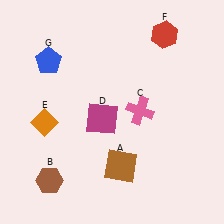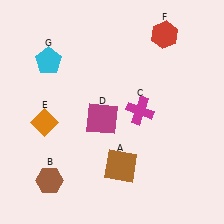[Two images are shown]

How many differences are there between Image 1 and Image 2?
There are 2 differences between the two images.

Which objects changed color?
C changed from pink to magenta. G changed from blue to cyan.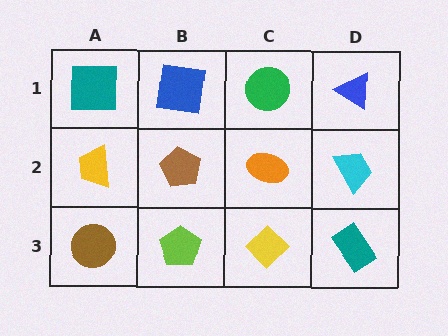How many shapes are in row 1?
4 shapes.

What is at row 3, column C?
A yellow diamond.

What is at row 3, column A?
A brown circle.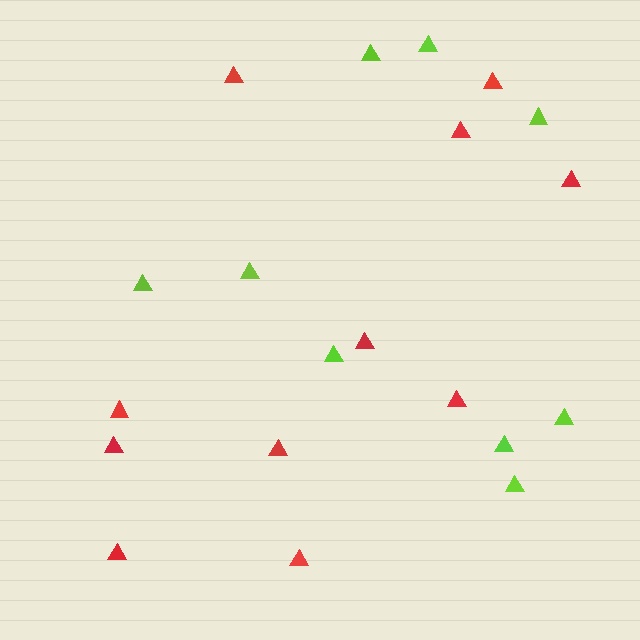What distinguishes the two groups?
There are 2 groups: one group of lime triangles (9) and one group of red triangles (11).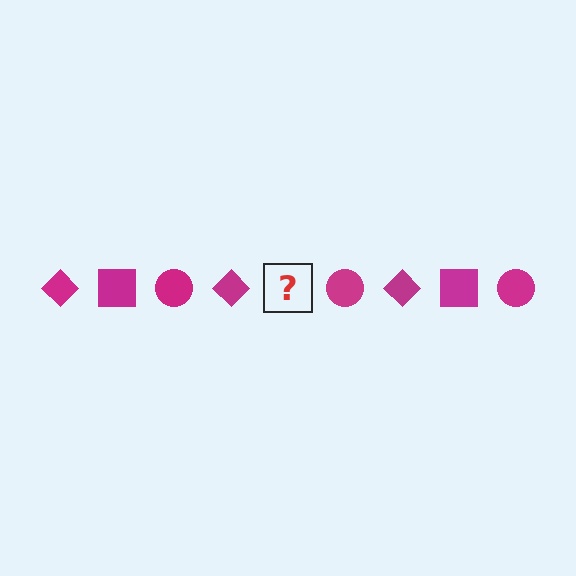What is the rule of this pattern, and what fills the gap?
The rule is that the pattern cycles through diamond, square, circle shapes in magenta. The gap should be filled with a magenta square.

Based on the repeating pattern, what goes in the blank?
The blank should be a magenta square.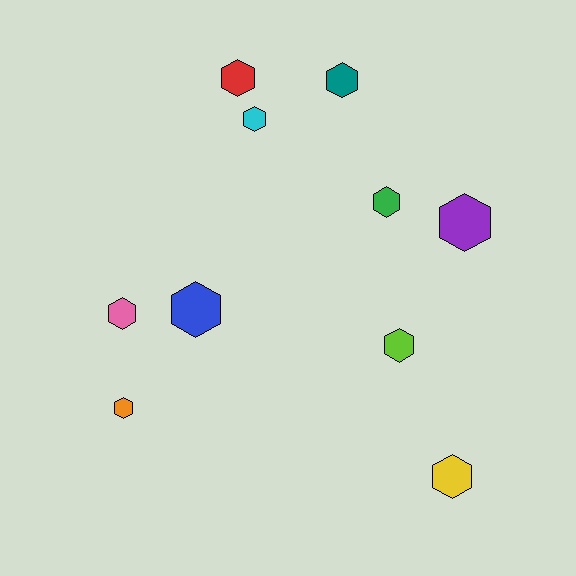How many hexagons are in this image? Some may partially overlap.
There are 10 hexagons.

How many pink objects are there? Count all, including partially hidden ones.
There is 1 pink object.